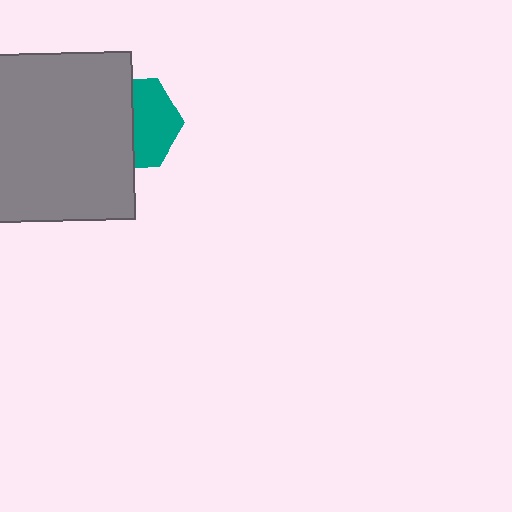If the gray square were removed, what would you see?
You would see the complete teal hexagon.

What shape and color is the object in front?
The object in front is a gray square.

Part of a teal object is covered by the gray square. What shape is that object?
It is a hexagon.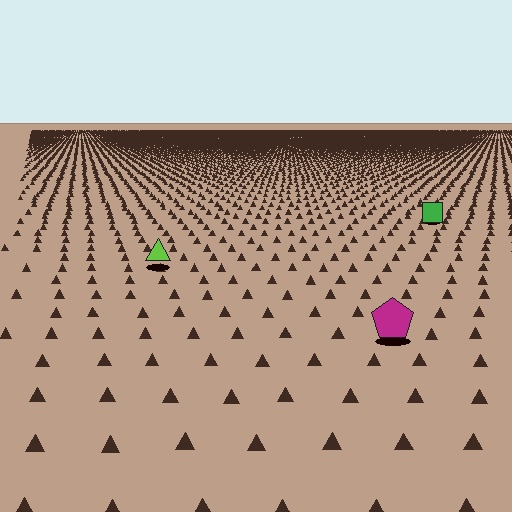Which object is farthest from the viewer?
The green square is farthest from the viewer. It appears smaller and the ground texture around it is denser.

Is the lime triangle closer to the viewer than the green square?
Yes. The lime triangle is closer — you can tell from the texture gradient: the ground texture is coarser near it.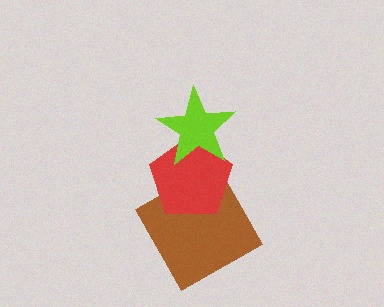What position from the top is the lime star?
The lime star is 1st from the top.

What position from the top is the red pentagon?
The red pentagon is 2nd from the top.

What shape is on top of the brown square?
The red pentagon is on top of the brown square.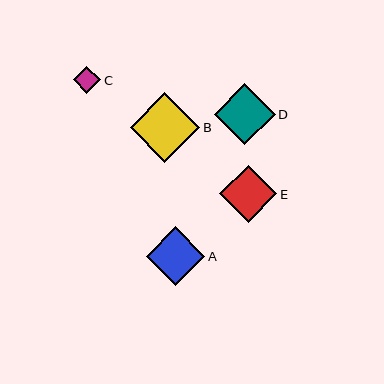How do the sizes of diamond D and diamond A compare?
Diamond D and diamond A are approximately the same size.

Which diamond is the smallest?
Diamond C is the smallest with a size of approximately 28 pixels.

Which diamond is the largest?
Diamond B is the largest with a size of approximately 70 pixels.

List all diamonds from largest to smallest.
From largest to smallest: B, D, A, E, C.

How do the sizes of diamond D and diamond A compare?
Diamond D and diamond A are approximately the same size.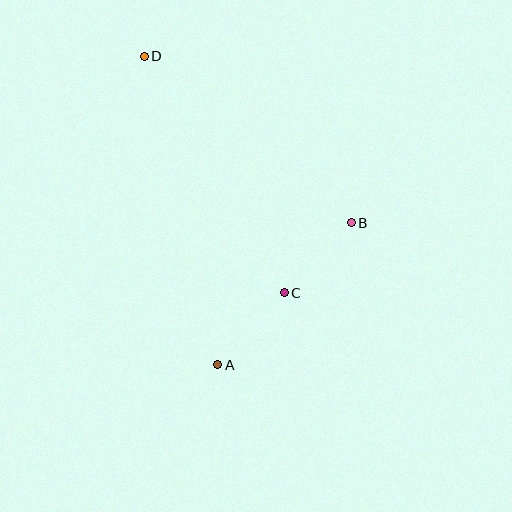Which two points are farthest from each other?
Points A and D are farthest from each other.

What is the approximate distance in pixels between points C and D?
The distance between C and D is approximately 275 pixels.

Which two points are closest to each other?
Points B and C are closest to each other.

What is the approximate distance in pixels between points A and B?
The distance between A and B is approximately 195 pixels.